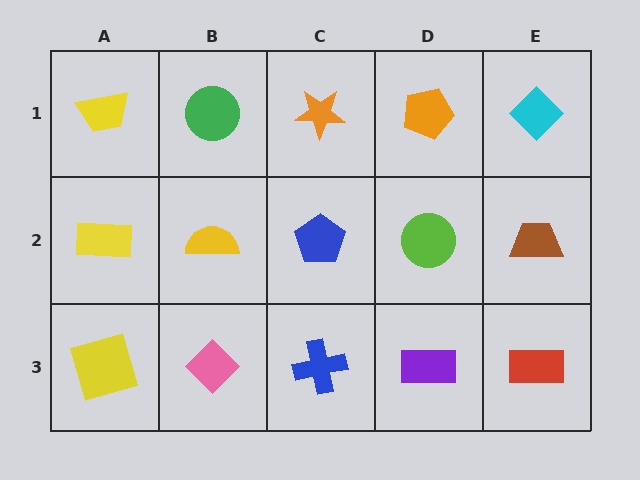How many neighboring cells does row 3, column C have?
3.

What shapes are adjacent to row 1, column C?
A blue pentagon (row 2, column C), a green circle (row 1, column B), an orange pentagon (row 1, column D).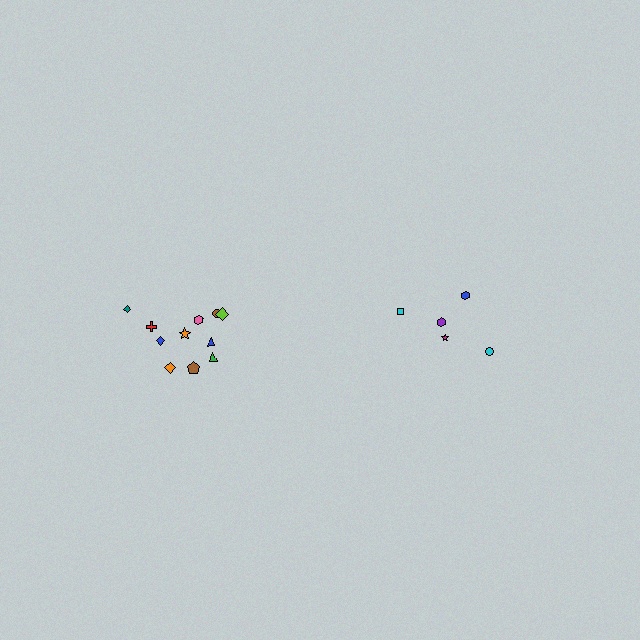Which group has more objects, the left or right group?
The left group.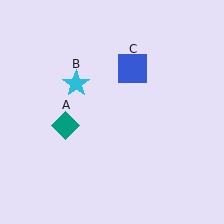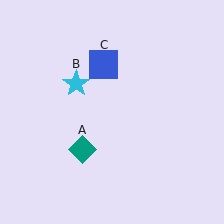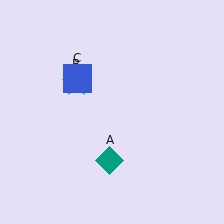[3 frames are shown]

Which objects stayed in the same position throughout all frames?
Cyan star (object B) remained stationary.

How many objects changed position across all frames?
2 objects changed position: teal diamond (object A), blue square (object C).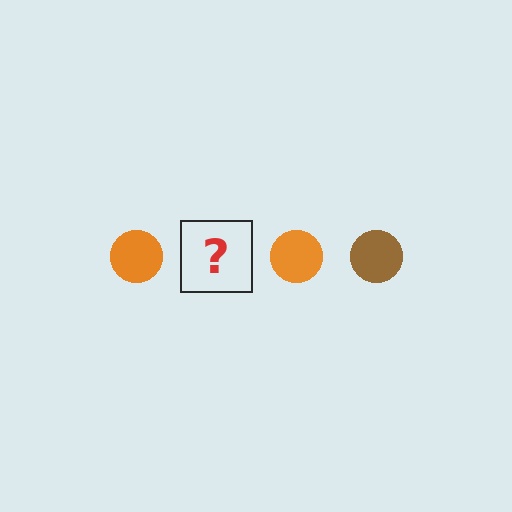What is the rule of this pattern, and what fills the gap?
The rule is that the pattern cycles through orange, brown circles. The gap should be filled with a brown circle.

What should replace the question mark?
The question mark should be replaced with a brown circle.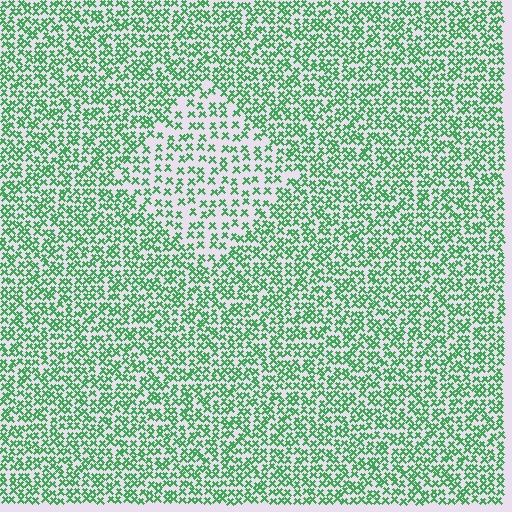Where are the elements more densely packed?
The elements are more densely packed outside the diamond boundary.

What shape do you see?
I see a diamond.